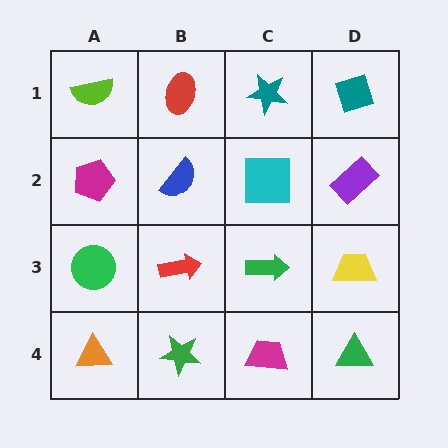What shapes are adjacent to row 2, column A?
A lime semicircle (row 1, column A), a green circle (row 3, column A), a blue semicircle (row 2, column B).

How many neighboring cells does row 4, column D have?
2.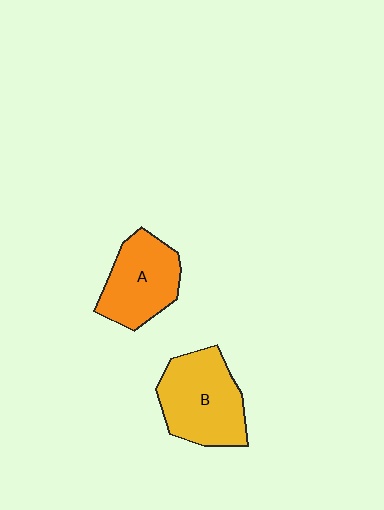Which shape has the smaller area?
Shape A (orange).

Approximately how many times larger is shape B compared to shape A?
Approximately 1.2 times.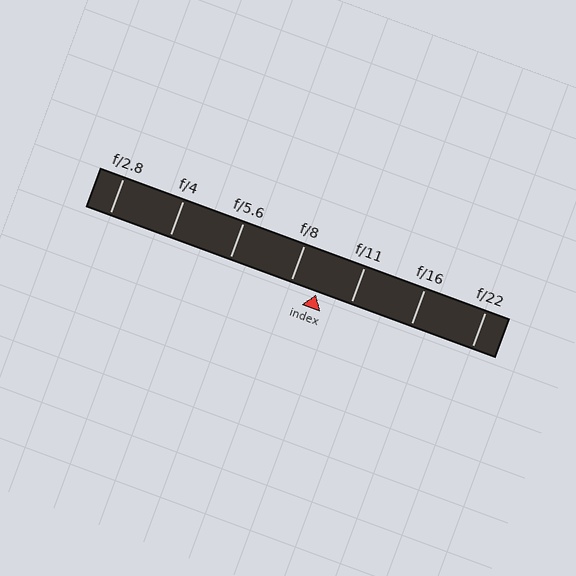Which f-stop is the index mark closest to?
The index mark is closest to f/8.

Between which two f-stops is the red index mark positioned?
The index mark is between f/8 and f/11.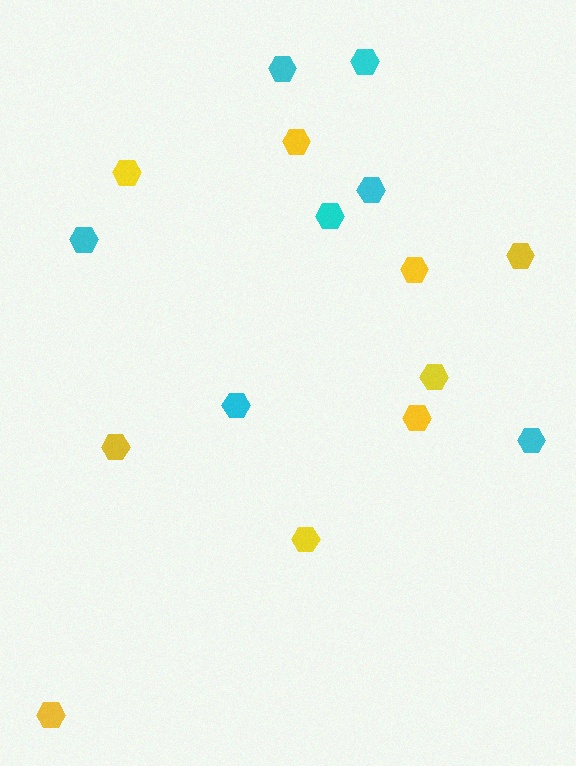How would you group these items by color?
There are 2 groups: one group of cyan hexagons (7) and one group of yellow hexagons (9).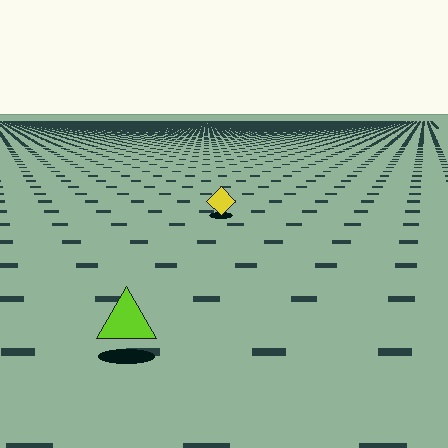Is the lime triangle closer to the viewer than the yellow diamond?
Yes. The lime triangle is closer — you can tell from the texture gradient: the ground texture is coarser near it.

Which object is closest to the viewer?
The lime triangle is closest. The texture marks near it are larger and more spread out.